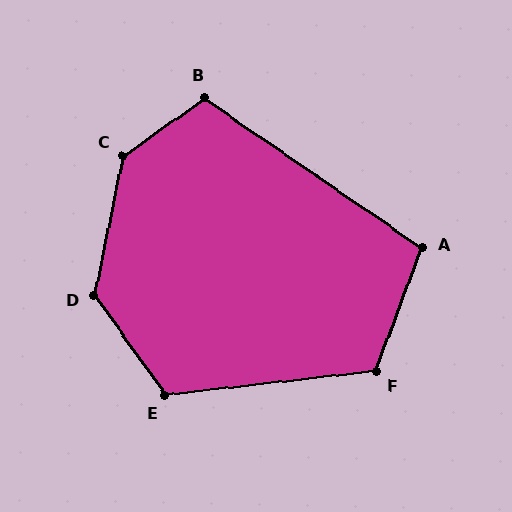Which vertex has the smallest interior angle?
A, at approximately 104 degrees.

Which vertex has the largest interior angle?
C, at approximately 137 degrees.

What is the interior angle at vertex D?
Approximately 133 degrees (obtuse).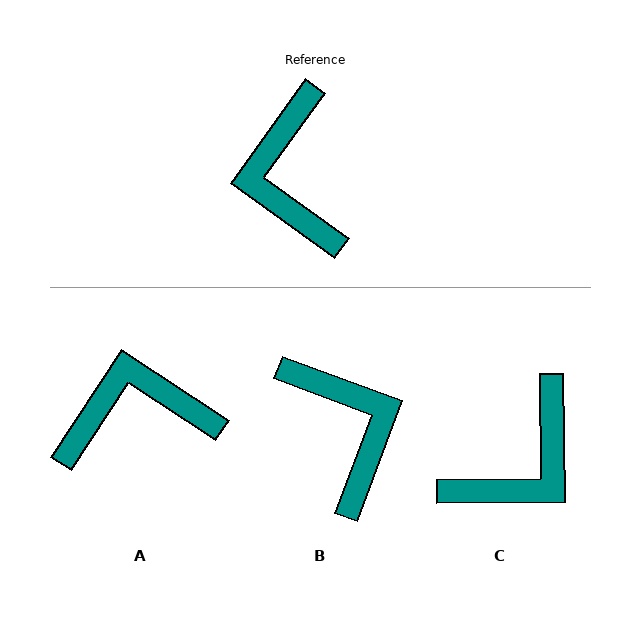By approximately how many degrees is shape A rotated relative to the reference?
Approximately 88 degrees clockwise.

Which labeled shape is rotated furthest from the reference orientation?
B, about 165 degrees away.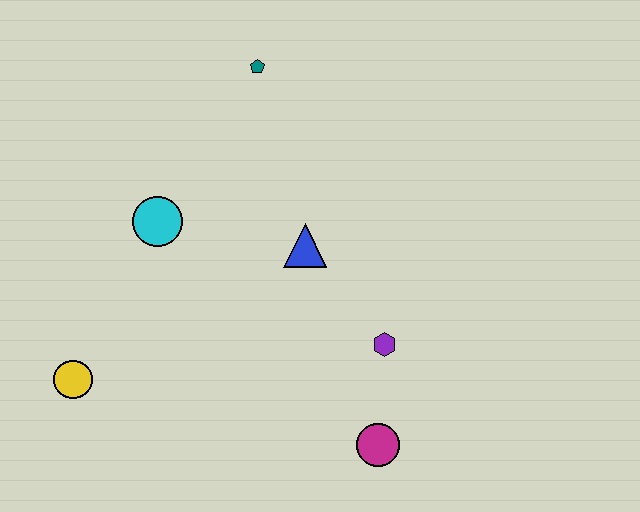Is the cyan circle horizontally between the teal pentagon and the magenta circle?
No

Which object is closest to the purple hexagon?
The magenta circle is closest to the purple hexagon.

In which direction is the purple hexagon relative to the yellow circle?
The purple hexagon is to the right of the yellow circle.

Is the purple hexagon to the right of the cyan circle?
Yes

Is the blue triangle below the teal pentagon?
Yes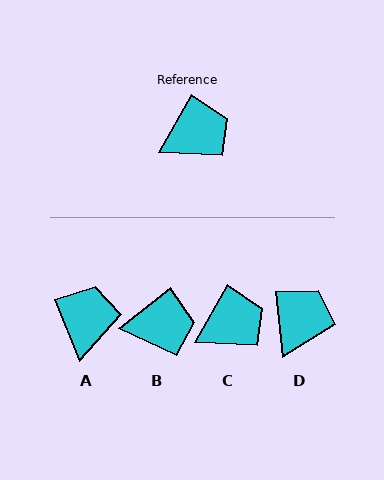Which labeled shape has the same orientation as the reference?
C.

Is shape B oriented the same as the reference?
No, it is off by about 21 degrees.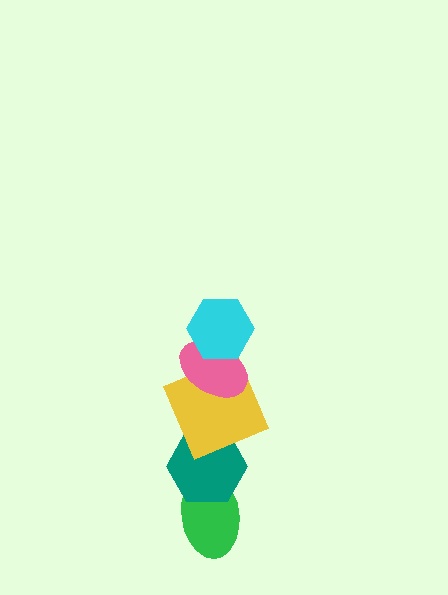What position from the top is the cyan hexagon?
The cyan hexagon is 1st from the top.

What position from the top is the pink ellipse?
The pink ellipse is 2nd from the top.